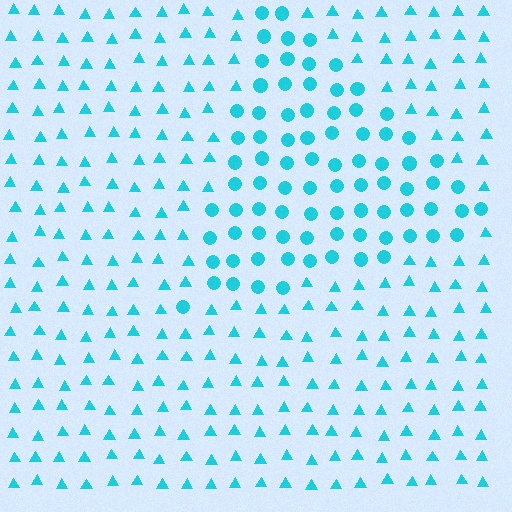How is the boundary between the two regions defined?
The boundary is defined by a change in element shape: circles inside vs. triangles outside. All elements share the same color and spacing.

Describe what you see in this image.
The image is filled with small cyan elements arranged in a uniform grid. A triangle-shaped region contains circles, while the surrounding area contains triangles. The boundary is defined purely by the change in element shape.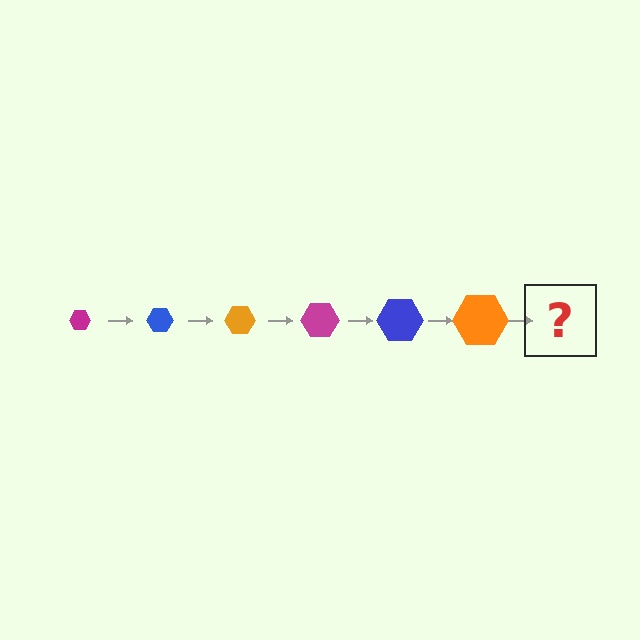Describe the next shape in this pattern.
It should be a magenta hexagon, larger than the previous one.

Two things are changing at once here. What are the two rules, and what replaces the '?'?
The two rules are that the hexagon grows larger each step and the color cycles through magenta, blue, and orange. The '?' should be a magenta hexagon, larger than the previous one.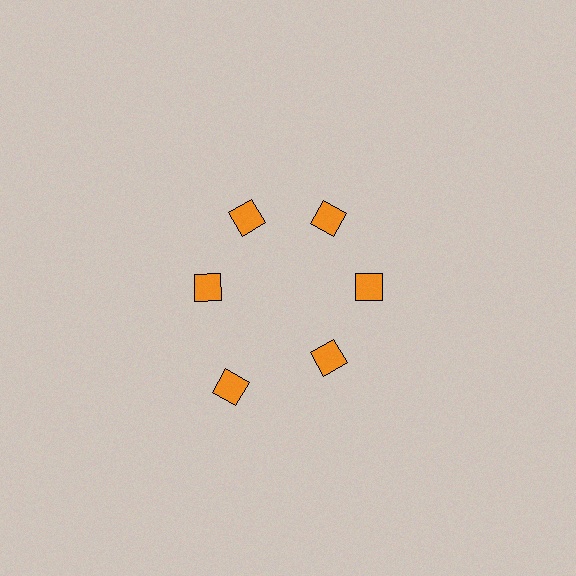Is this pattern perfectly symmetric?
No. The 6 orange diamonds are arranged in a ring, but one element near the 7 o'clock position is pushed outward from the center, breaking the 6-fold rotational symmetry.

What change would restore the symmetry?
The symmetry would be restored by moving it inward, back onto the ring so that all 6 diamonds sit at equal angles and equal distance from the center.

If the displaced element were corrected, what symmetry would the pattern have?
It would have 6-fold rotational symmetry — the pattern would map onto itself every 60 degrees.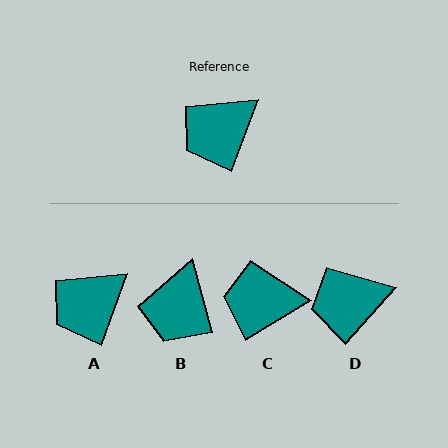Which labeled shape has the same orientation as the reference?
A.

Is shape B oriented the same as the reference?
No, it is off by about 35 degrees.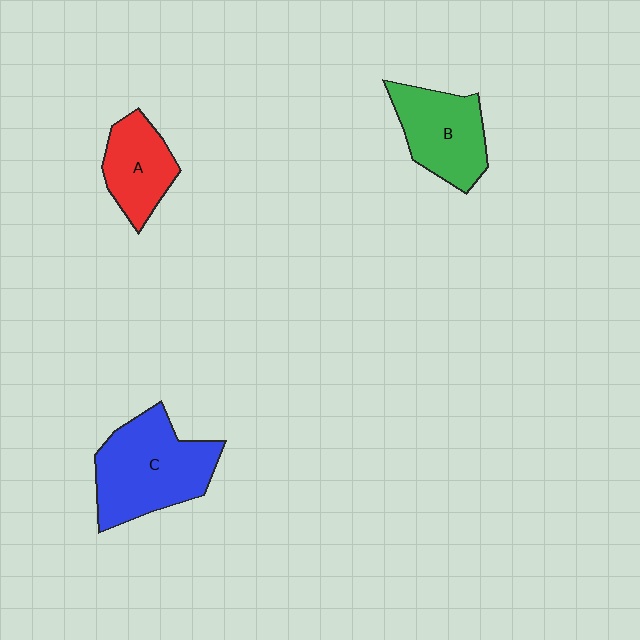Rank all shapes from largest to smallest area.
From largest to smallest: C (blue), B (green), A (red).